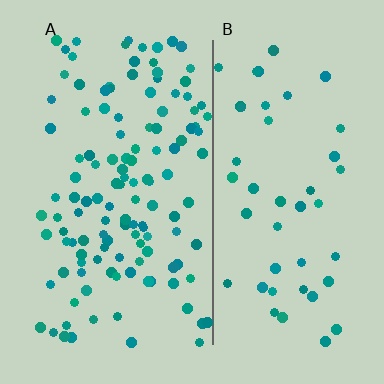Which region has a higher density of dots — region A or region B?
A (the left).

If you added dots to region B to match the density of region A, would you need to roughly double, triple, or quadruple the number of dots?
Approximately triple.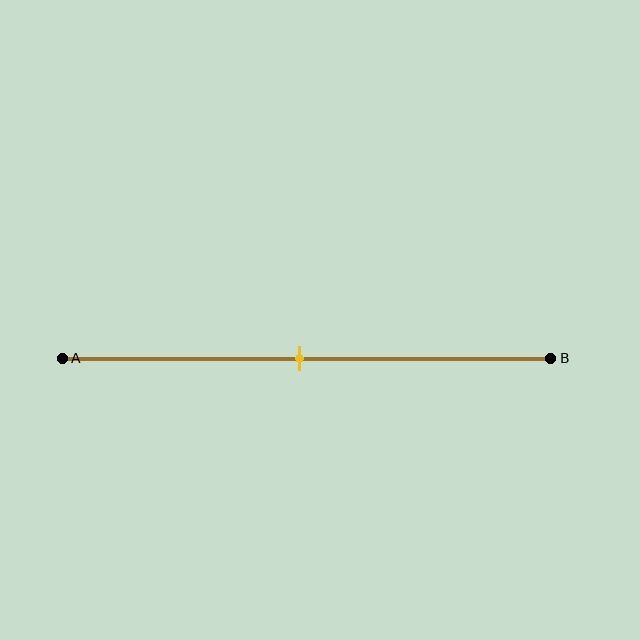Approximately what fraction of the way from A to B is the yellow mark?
The yellow mark is approximately 50% of the way from A to B.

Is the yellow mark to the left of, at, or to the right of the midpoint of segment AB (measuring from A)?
The yellow mark is approximately at the midpoint of segment AB.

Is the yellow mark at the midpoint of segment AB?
Yes, the mark is approximately at the midpoint.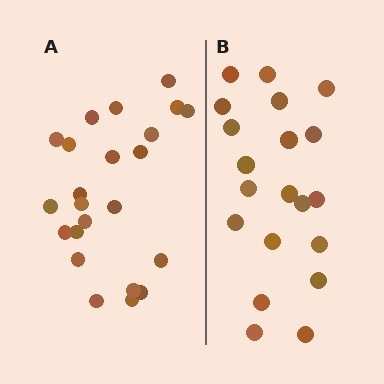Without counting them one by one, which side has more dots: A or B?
Region A (the left region) has more dots.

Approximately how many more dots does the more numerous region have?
Region A has just a few more — roughly 2 or 3 more dots than region B.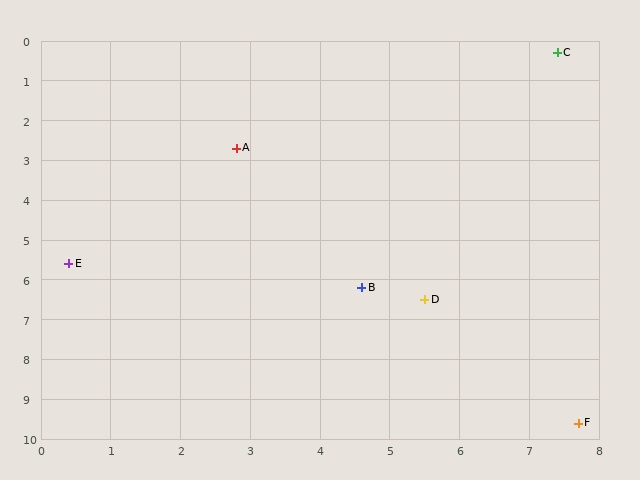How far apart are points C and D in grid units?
Points C and D are about 6.5 grid units apart.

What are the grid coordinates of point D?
Point D is at approximately (5.5, 6.5).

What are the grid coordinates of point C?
Point C is at approximately (7.4, 0.3).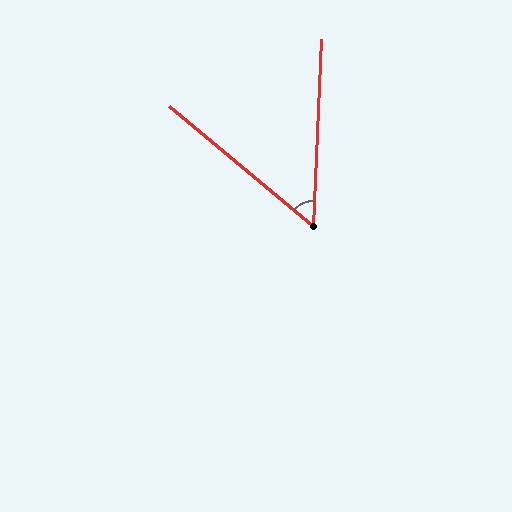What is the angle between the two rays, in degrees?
Approximately 53 degrees.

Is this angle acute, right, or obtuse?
It is acute.